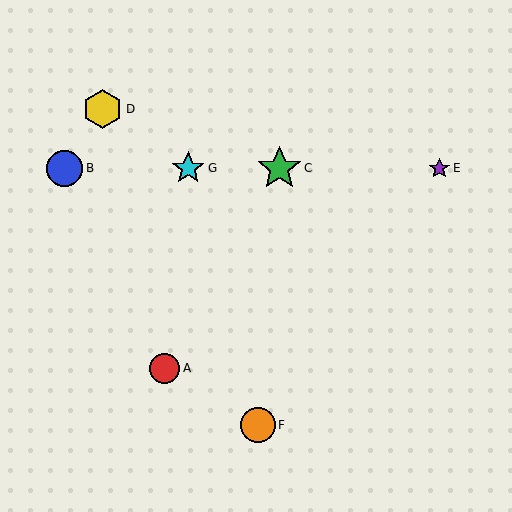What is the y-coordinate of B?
Object B is at y≈168.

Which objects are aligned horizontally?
Objects B, C, E, G are aligned horizontally.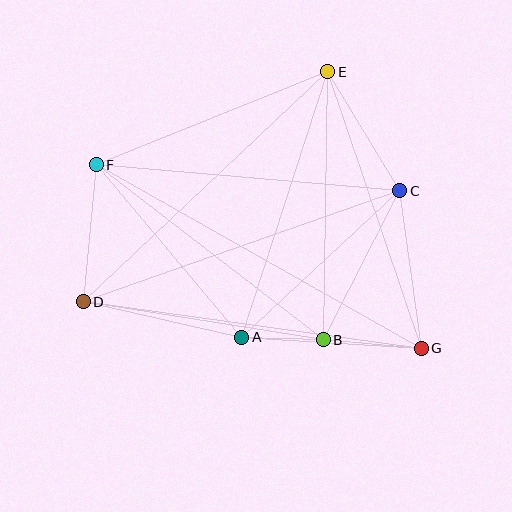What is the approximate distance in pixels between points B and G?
The distance between B and G is approximately 98 pixels.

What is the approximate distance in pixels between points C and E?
The distance between C and E is approximately 139 pixels.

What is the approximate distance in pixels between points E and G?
The distance between E and G is approximately 292 pixels.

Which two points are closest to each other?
Points A and B are closest to each other.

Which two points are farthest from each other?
Points F and G are farthest from each other.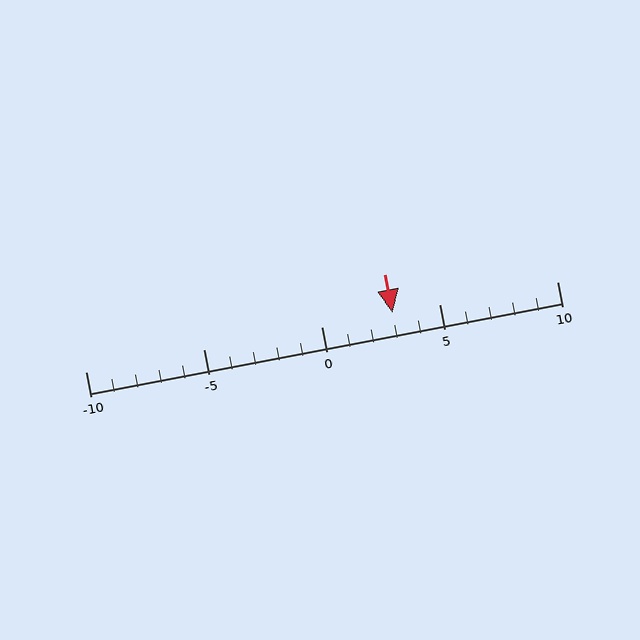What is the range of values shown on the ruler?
The ruler shows values from -10 to 10.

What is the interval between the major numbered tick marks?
The major tick marks are spaced 5 units apart.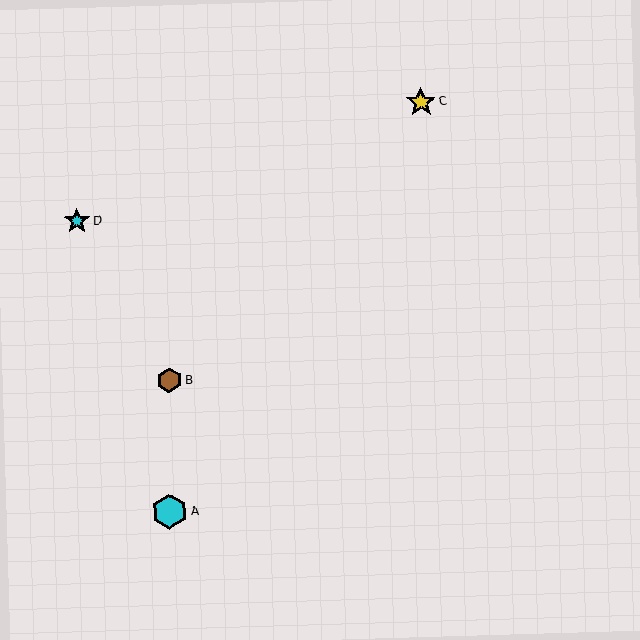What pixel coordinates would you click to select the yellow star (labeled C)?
Click at (421, 102) to select the yellow star C.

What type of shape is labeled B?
Shape B is a brown hexagon.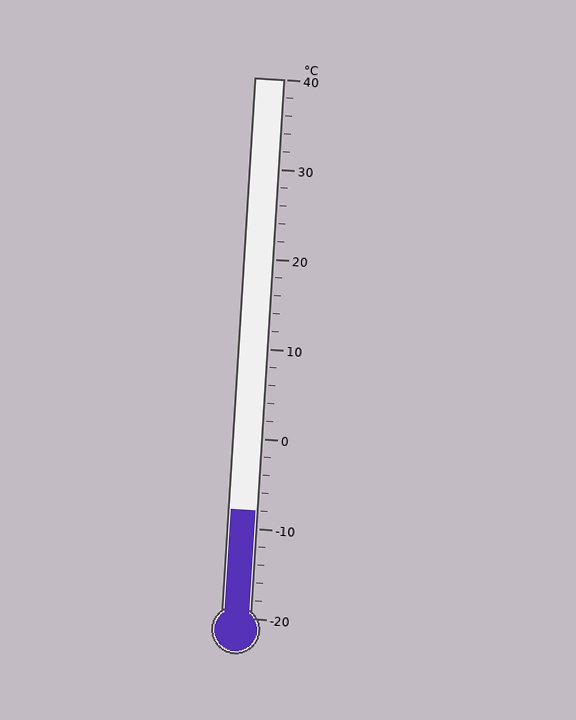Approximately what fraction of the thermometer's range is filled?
The thermometer is filled to approximately 20% of its range.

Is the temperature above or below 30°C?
The temperature is below 30°C.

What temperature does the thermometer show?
The thermometer shows approximately -8°C.